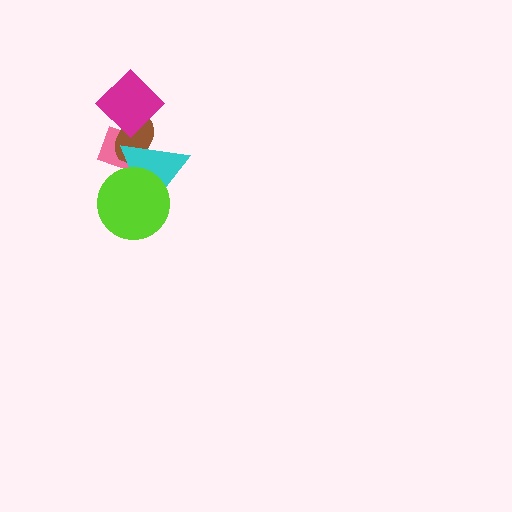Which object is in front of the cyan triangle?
The lime circle is in front of the cyan triangle.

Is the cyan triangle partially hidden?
Yes, it is partially covered by another shape.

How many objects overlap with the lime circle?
1 object overlaps with the lime circle.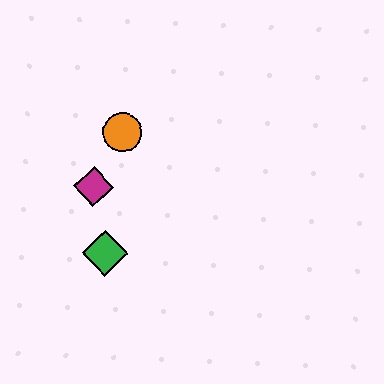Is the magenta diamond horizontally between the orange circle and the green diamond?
No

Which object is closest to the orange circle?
The magenta diamond is closest to the orange circle.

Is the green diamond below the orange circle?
Yes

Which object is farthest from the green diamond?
The orange circle is farthest from the green diamond.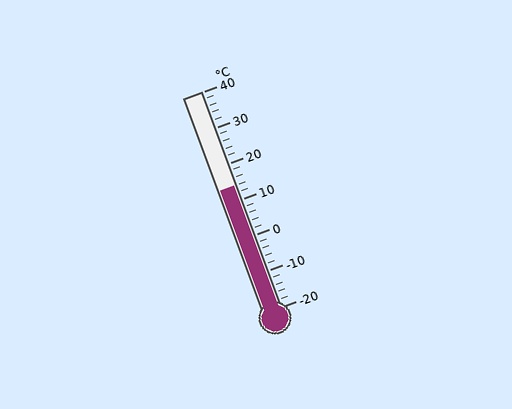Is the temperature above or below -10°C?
The temperature is above -10°C.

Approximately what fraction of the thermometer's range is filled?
The thermometer is filled to approximately 55% of its range.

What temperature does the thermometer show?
The thermometer shows approximately 14°C.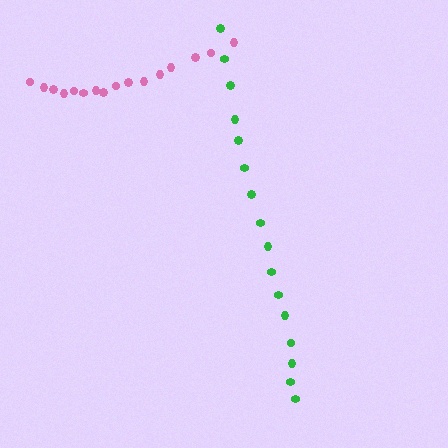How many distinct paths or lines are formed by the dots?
There are 2 distinct paths.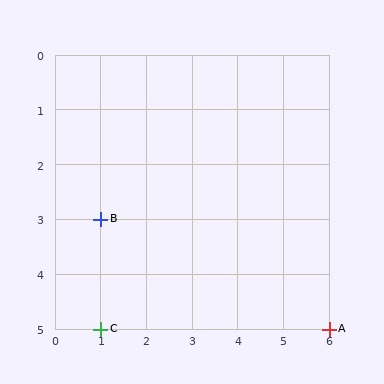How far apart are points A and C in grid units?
Points A and C are 5 columns apart.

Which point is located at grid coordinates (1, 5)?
Point C is at (1, 5).